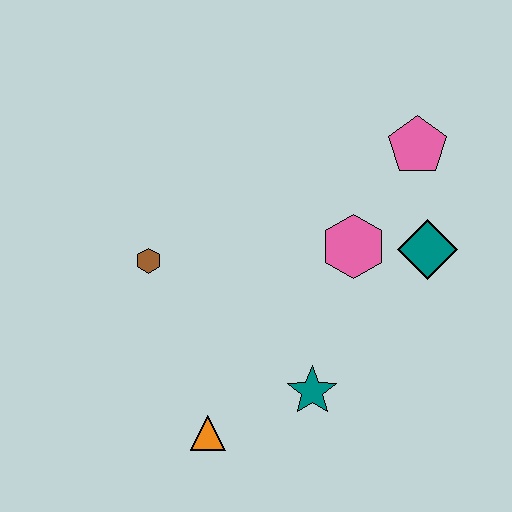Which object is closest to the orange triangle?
The teal star is closest to the orange triangle.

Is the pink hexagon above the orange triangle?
Yes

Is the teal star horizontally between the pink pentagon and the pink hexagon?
No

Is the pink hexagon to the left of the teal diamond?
Yes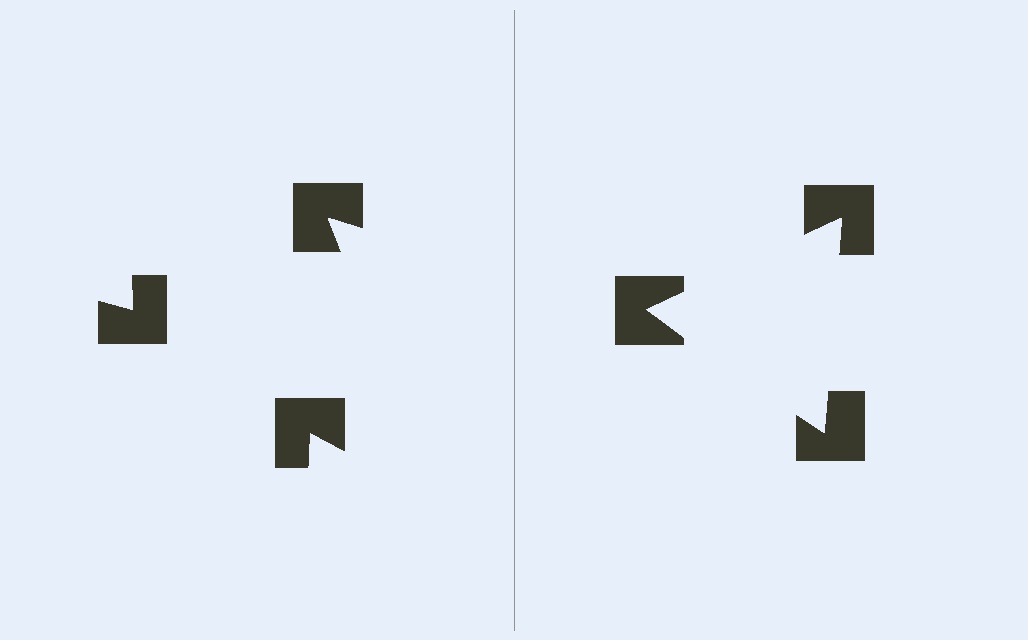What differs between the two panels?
The notched squares are positioned identically on both sides; only the wedge orientations differ. On the right they align to a triangle; on the left they are misaligned.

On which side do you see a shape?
An illusory triangle appears on the right side. On the left side the wedge cuts are rotated, so no coherent shape forms.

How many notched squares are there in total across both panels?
6 — 3 on each side.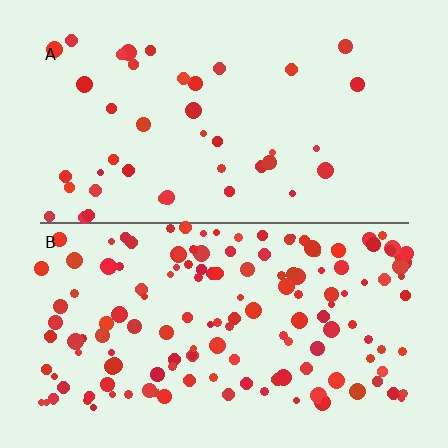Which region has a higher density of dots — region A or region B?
B (the bottom).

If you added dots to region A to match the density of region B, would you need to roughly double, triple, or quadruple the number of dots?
Approximately quadruple.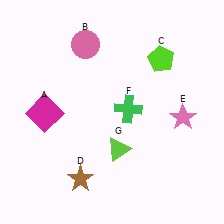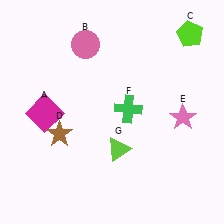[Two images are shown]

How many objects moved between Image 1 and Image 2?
2 objects moved between the two images.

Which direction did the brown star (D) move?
The brown star (D) moved up.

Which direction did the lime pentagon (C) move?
The lime pentagon (C) moved right.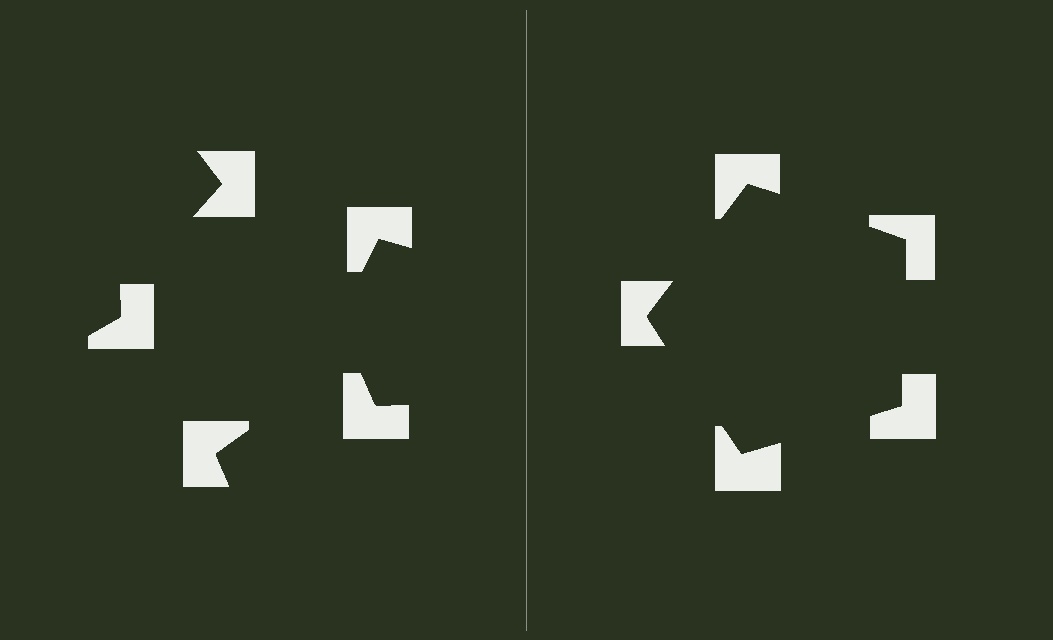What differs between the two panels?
The notched squares are positioned identically on both sides; only the wedge orientations differ. On the right they align to a pentagon; on the left they are misaligned.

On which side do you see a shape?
An illusory pentagon appears on the right side. On the left side the wedge cuts are rotated, so no coherent shape forms.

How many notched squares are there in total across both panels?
10 — 5 on each side.